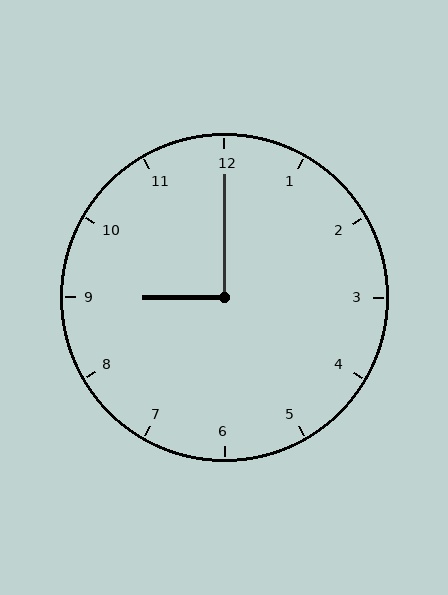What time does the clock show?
9:00.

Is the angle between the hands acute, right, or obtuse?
It is right.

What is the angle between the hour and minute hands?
Approximately 90 degrees.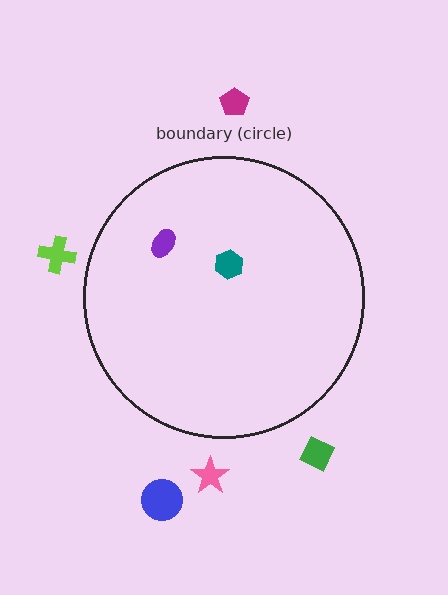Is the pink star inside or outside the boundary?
Outside.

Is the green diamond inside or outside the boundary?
Outside.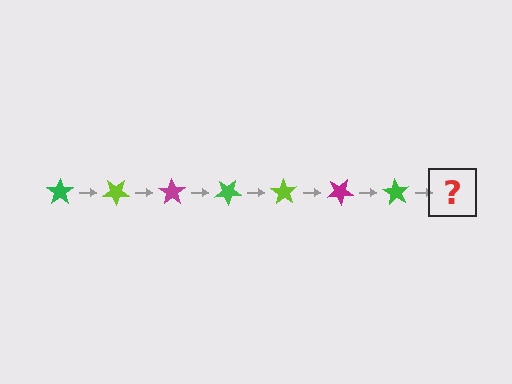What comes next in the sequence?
The next element should be a lime star, rotated 245 degrees from the start.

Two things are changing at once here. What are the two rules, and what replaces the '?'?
The two rules are that it rotates 35 degrees each step and the color cycles through green, lime, and magenta. The '?' should be a lime star, rotated 245 degrees from the start.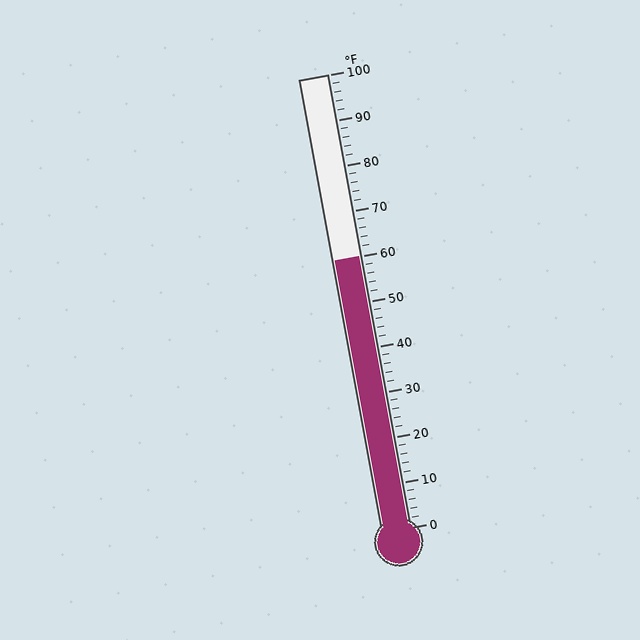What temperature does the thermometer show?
The thermometer shows approximately 60°F.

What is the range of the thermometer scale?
The thermometer scale ranges from 0°F to 100°F.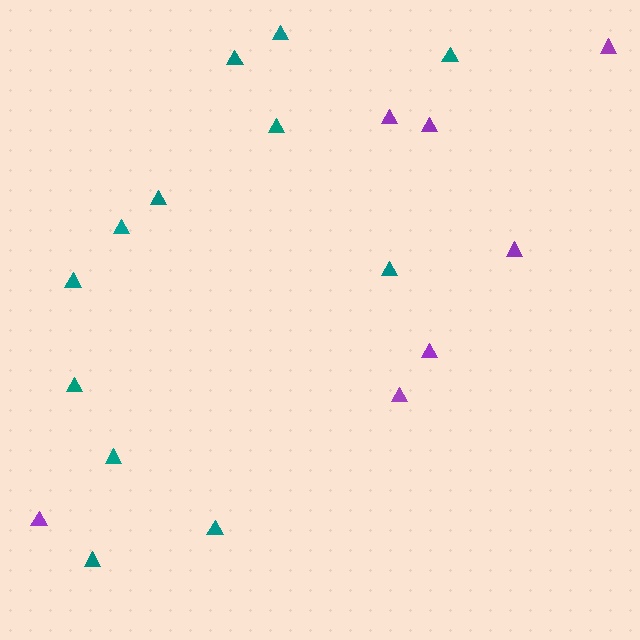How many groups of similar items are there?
There are 2 groups: one group of teal triangles (12) and one group of purple triangles (7).